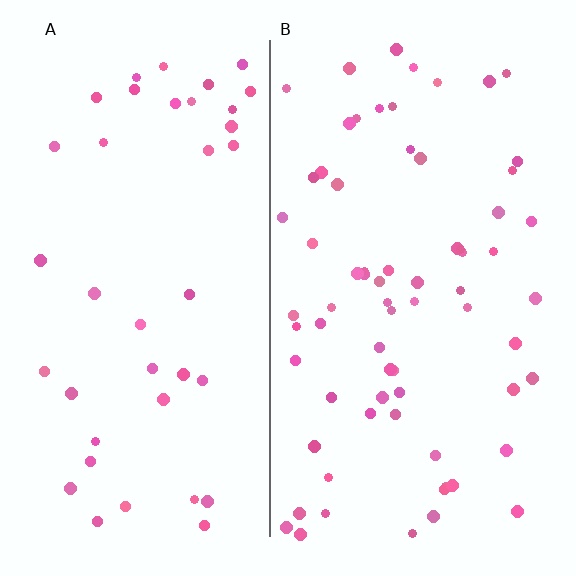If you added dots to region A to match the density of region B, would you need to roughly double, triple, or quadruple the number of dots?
Approximately double.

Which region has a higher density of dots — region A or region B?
B (the right).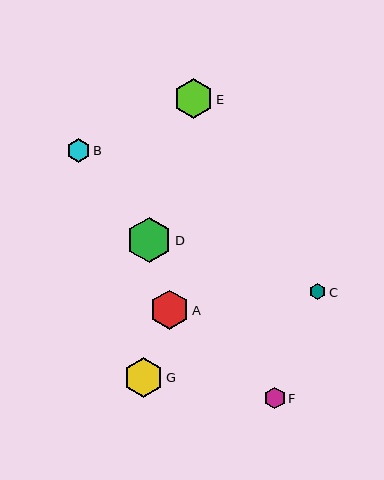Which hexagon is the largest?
Hexagon D is the largest with a size of approximately 45 pixels.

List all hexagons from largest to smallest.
From largest to smallest: D, E, A, G, B, F, C.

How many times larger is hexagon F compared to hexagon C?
Hexagon F is approximately 1.3 times the size of hexagon C.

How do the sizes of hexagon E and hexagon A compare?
Hexagon E and hexagon A are approximately the same size.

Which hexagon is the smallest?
Hexagon C is the smallest with a size of approximately 16 pixels.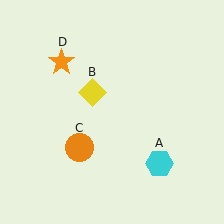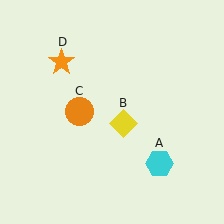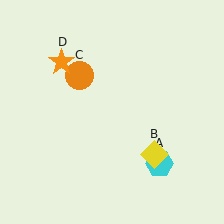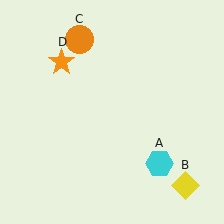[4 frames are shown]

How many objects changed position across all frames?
2 objects changed position: yellow diamond (object B), orange circle (object C).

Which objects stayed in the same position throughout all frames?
Cyan hexagon (object A) and orange star (object D) remained stationary.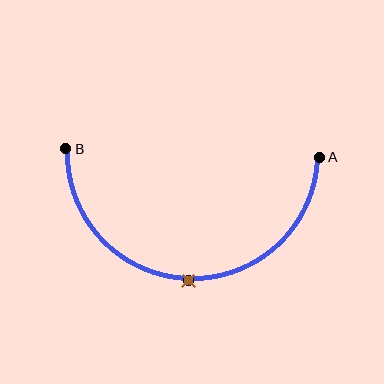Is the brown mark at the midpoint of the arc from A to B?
Yes. The brown mark lies on the arc at equal arc-length from both A and B — it is the arc midpoint.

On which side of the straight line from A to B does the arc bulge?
The arc bulges below the straight line connecting A and B.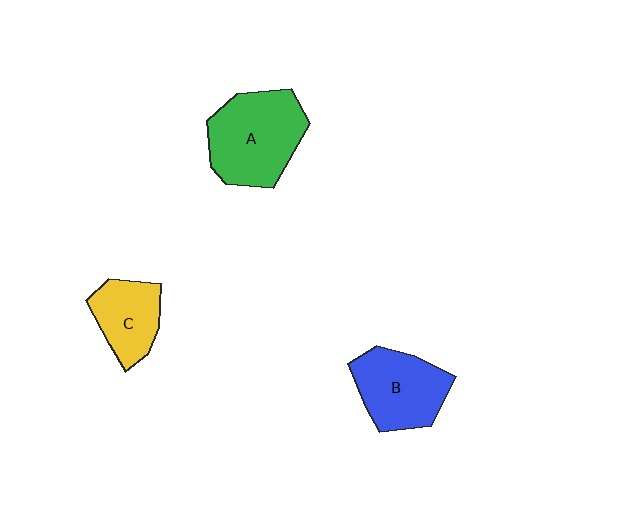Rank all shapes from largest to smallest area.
From largest to smallest: A (green), B (blue), C (yellow).